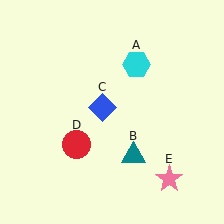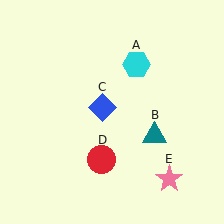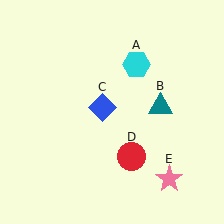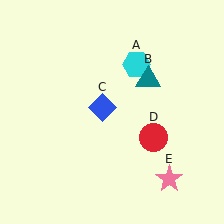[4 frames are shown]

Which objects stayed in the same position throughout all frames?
Cyan hexagon (object A) and blue diamond (object C) and pink star (object E) remained stationary.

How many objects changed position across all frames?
2 objects changed position: teal triangle (object B), red circle (object D).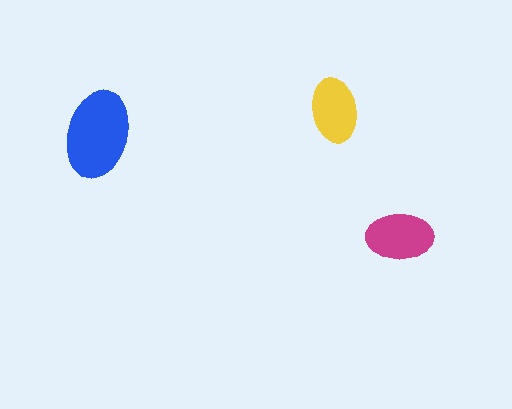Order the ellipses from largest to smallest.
the blue one, the magenta one, the yellow one.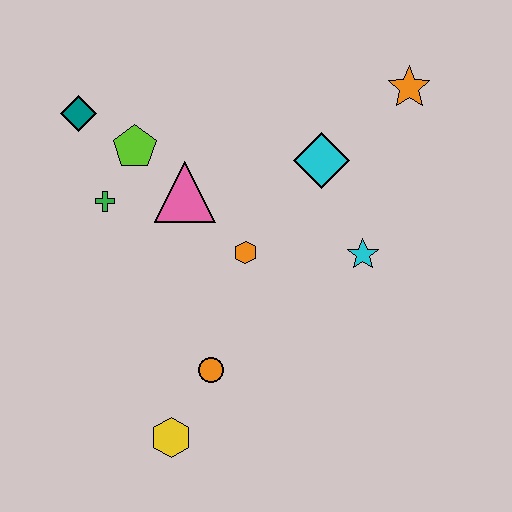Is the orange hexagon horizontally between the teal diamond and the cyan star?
Yes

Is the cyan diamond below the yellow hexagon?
No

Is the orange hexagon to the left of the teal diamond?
No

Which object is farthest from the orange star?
The yellow hexagon is farthest from the orange star.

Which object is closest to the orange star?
The cyan diamond is closest to the orange star.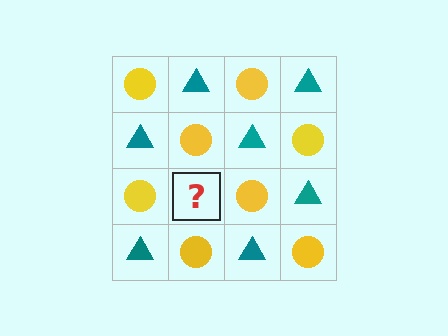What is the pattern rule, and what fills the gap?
The rule is that it alternates yellow circle and teal triangle in a checkerboard pattern. The gap should be filled with a teal triangle.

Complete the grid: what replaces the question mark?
The question mark should be replaced with a teal triangle.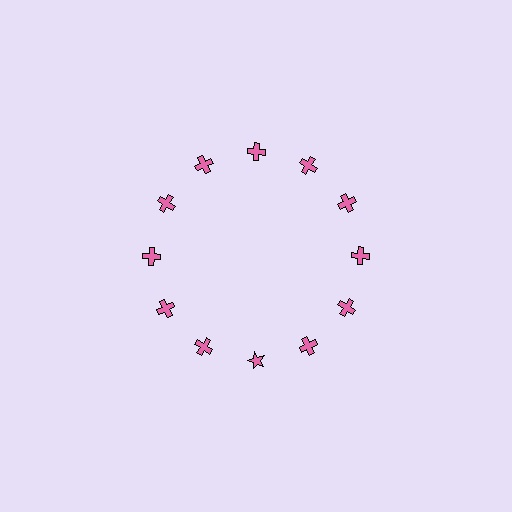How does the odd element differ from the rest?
It has a different shape: star instead of cross.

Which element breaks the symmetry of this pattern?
The pink star at roughly the 6 o'clock position breaks the symmetry. All other shapes are pink crosses.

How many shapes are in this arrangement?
There are 12 shapes arranged in a ring pattern.